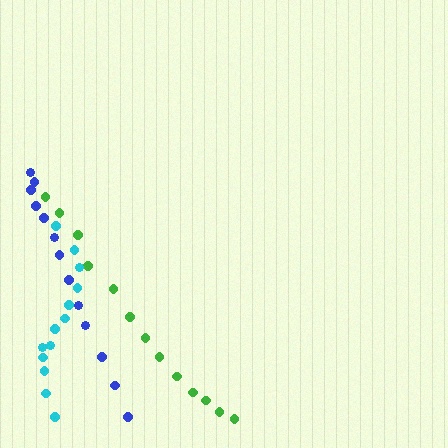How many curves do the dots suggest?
There are 3 distinct paths.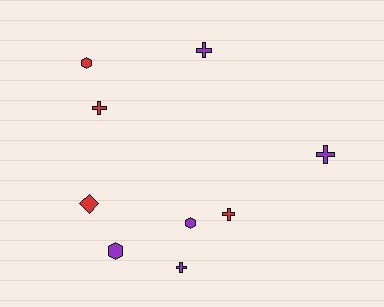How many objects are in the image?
There are 9 objects.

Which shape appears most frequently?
Cross, with 5 objects.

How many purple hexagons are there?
There are 2 purple hexagons.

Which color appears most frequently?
Purple, with 5 objects.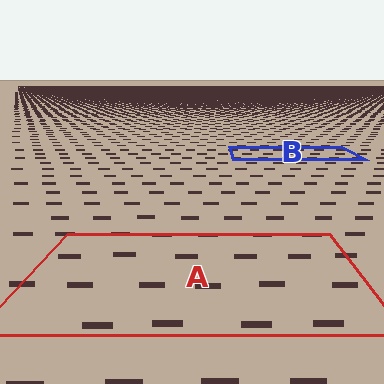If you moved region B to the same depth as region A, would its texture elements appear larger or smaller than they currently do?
They would appear larger. At a closer depth, the same texture elements are projected at a bigger on-screen size.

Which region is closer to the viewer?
Region A is closer. The texture elements there are larger and more spread out.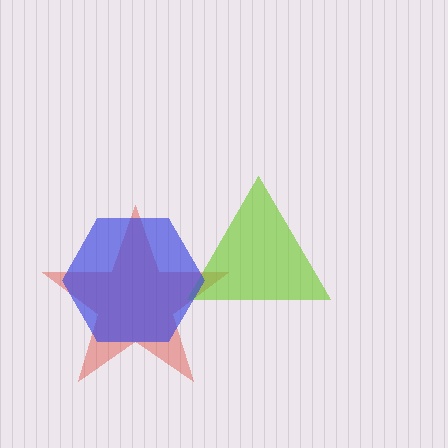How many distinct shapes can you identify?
There are 3 distinct shapes: a red star, a lime triangle, a blue hexagon.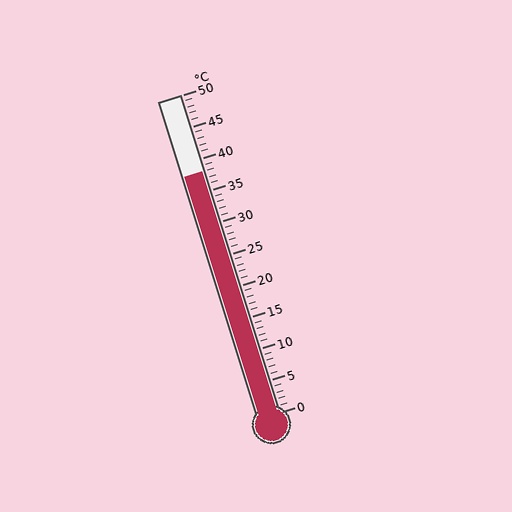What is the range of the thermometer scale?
The thermometer scale ranges from 0°C to 50°C.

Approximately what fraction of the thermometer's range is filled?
The thermometer is filled to approximately 75% of its range.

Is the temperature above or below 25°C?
The temperature is above 25°C.